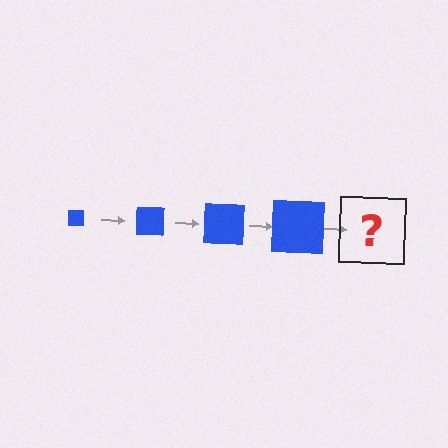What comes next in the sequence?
The next element should be a blue square, larger than the previous one.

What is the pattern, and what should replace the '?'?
The pattern is that the square gets progressively larger each step. The '?' should be a blue square, larger than the previous one.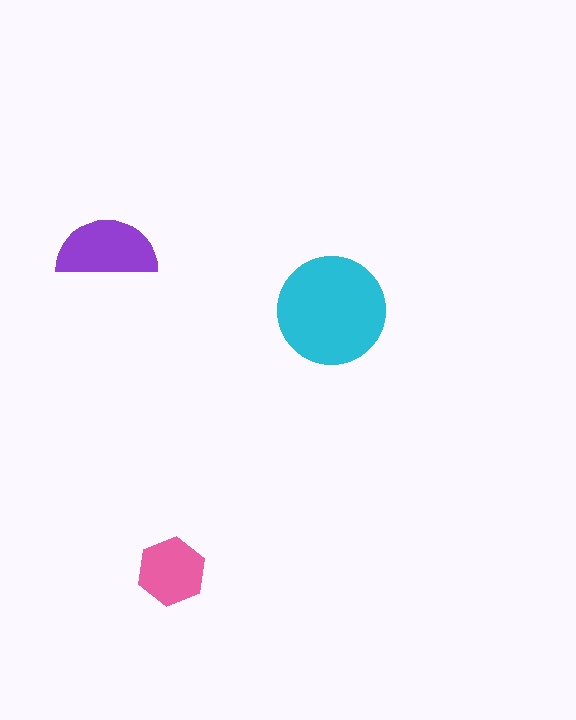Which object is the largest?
The cyan circle.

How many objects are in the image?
There are 3 objects in the image.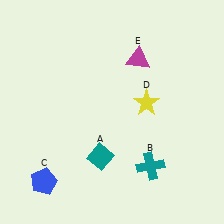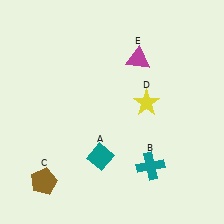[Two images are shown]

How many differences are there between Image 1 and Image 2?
There is 1 difference between the two images.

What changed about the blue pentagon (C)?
In Image 1, C is blue. In Image 2, it changed to brown.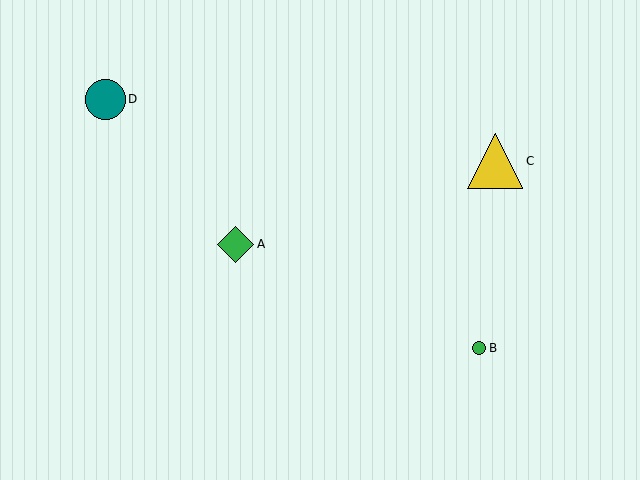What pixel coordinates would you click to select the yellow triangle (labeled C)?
Click at (495, 161) to select the yellow triangle C.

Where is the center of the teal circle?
The center of the teal circle is at (105, 99).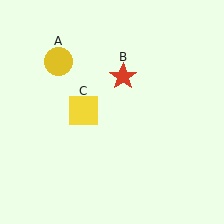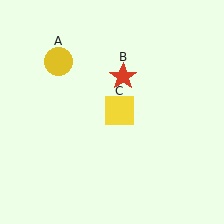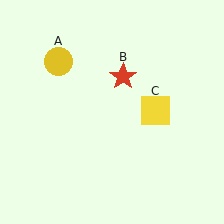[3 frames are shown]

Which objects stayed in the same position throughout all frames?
Yellow circle (object A) and red star (object B) remained stationary.